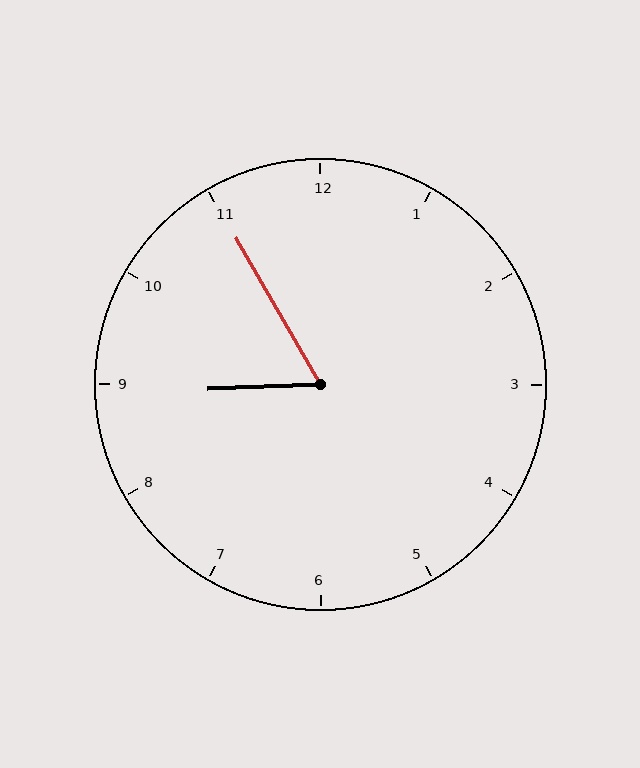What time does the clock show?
8:55.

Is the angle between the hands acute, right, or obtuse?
It is acute.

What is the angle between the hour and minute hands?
Approximately 62 degrees.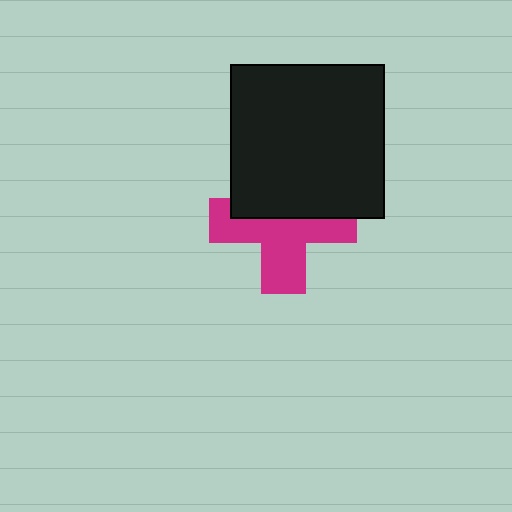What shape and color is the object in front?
The object in front is a black square.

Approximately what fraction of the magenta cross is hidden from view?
Roughly 45% of the magenta cross is hidden behind the black square.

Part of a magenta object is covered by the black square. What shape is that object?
It is a cross.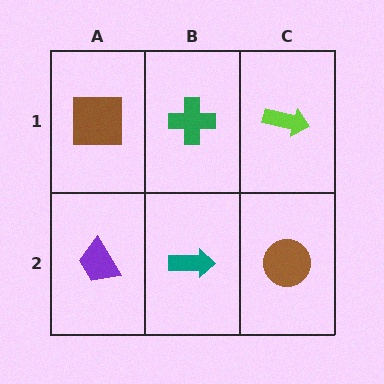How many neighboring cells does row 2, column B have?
3.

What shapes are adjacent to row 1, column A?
A purple trapezoid (row 2, column A), a green cross (row 1, column B).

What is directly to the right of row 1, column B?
A lime arrow.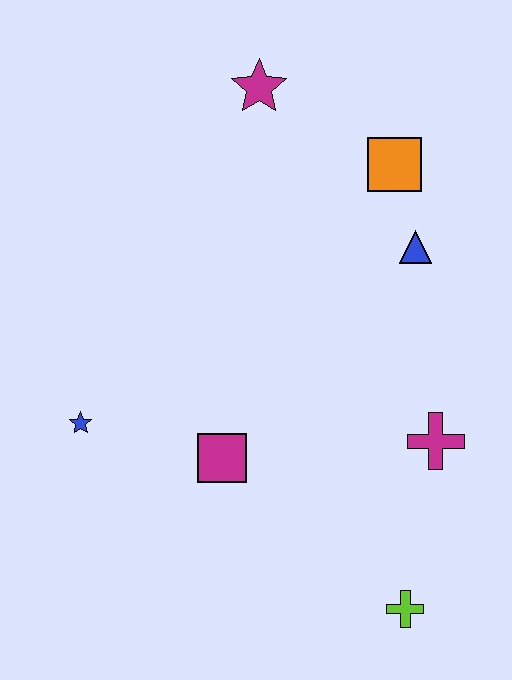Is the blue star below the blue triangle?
Yes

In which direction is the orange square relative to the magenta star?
The orange square is to the right of the magenta star.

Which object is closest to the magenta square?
The blue star is closest to the magenta square.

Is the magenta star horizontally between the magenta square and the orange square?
Yes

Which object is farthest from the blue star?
The orange square is farthest from the blue star.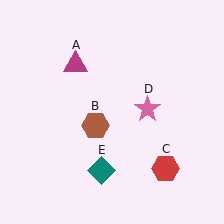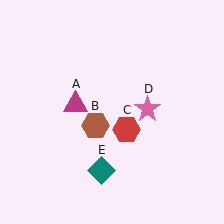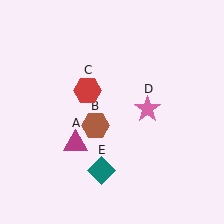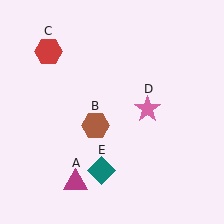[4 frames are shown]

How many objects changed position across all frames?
2 objects changed position: magenta triangle (object A), red hexagon (object C).